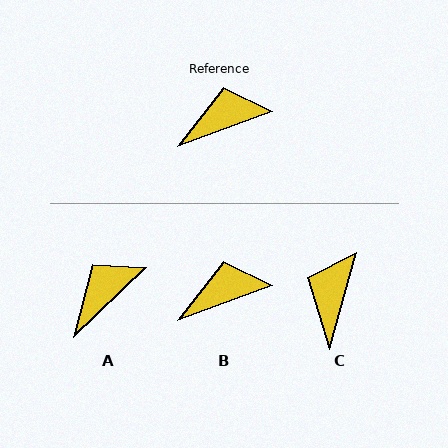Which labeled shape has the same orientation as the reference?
B.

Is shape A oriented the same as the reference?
No, it is off by about 23 degrees.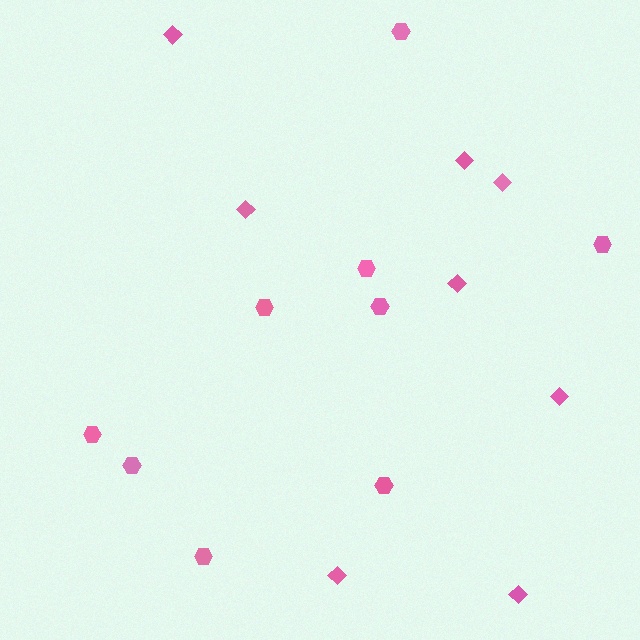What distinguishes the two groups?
There are 2 groups: one group of hexagons (9) and one group of diamonds (8).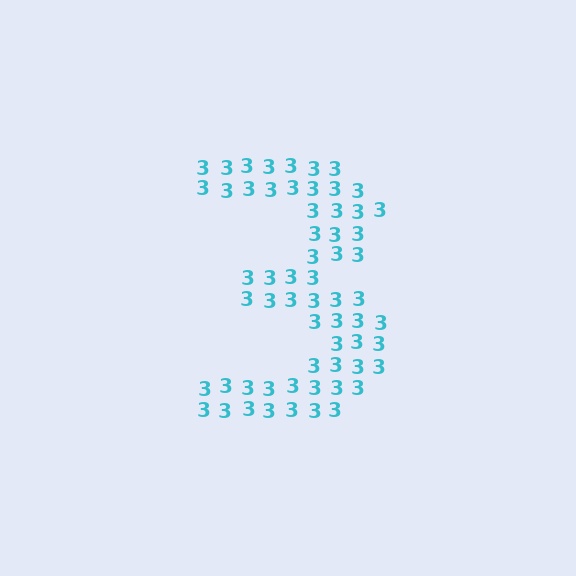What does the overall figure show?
The overall figure shows the digit 3.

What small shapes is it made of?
It is made of small digit 3's.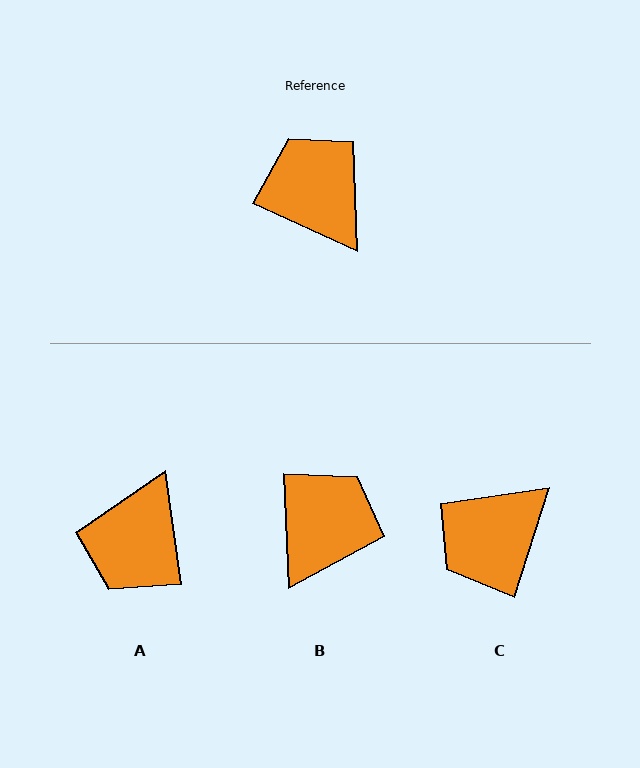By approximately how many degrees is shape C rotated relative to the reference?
Approximately 97 degrees counter-clockwise.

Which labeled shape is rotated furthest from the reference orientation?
A, about 123 degrees away.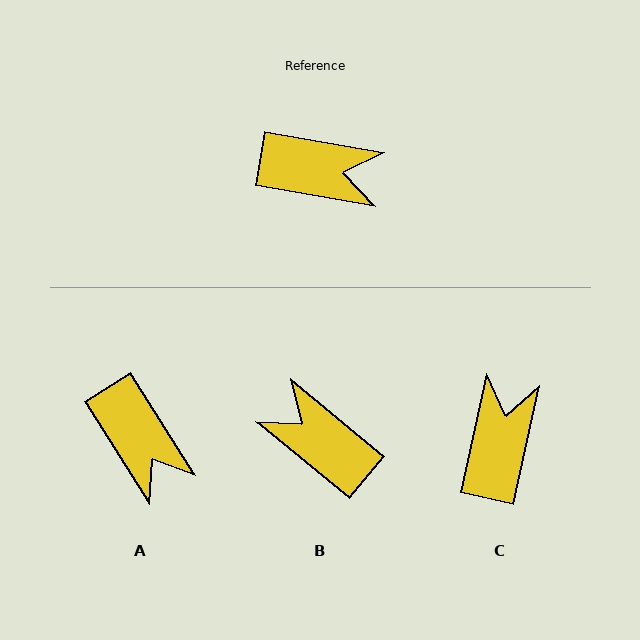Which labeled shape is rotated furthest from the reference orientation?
B, about 150 degrees away.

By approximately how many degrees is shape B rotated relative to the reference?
Approximately 150 degrees counter-clockwise.